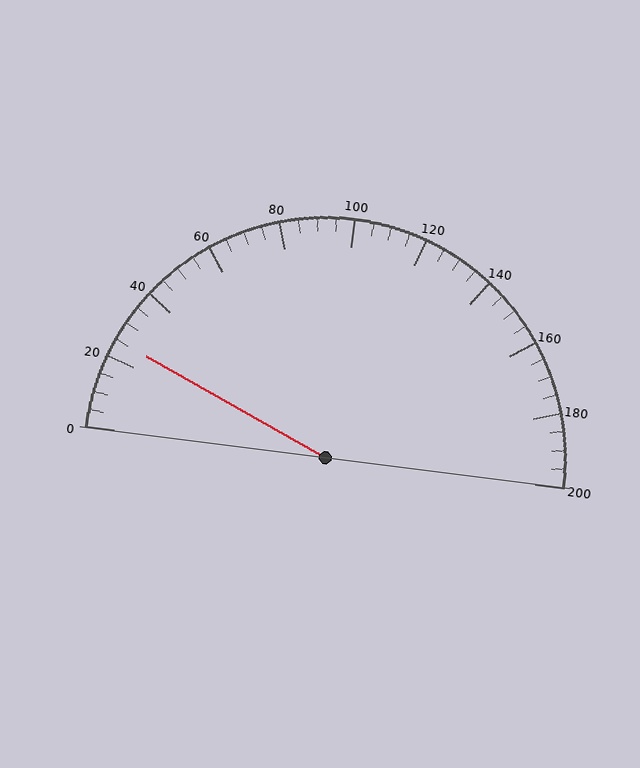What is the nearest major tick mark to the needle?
The nearest major tick mark is 20.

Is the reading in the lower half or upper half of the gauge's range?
The reading is in the lower half of the range (0 to 200).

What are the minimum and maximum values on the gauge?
The gauge ranges from 0 to 200.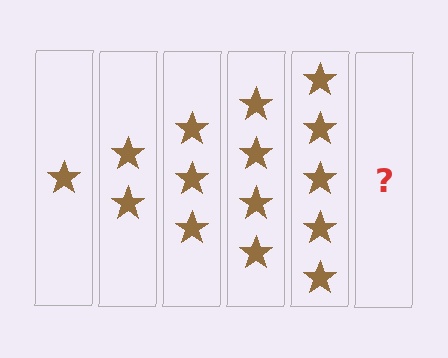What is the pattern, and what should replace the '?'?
The pattern is that each step adds one more star. The '?' should be 6 stars.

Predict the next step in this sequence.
The next step is 6 stars.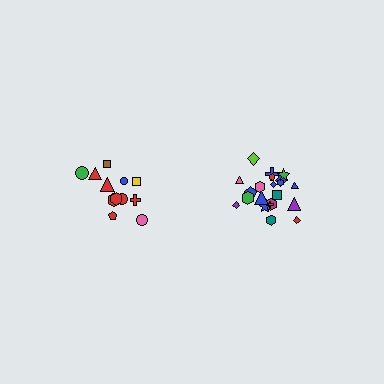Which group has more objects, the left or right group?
The right group.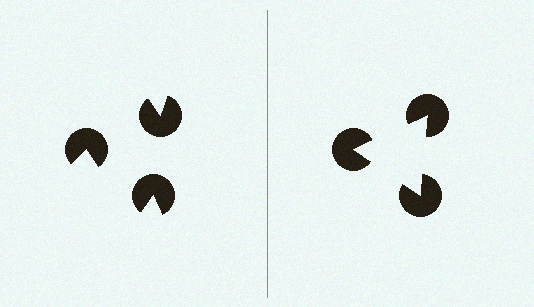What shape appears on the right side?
An illusory triangle.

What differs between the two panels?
The pac-man discs are positioned identically on both sides; only the wedge orientations differ. On the right they align to a triangle; on the left they are misaligned.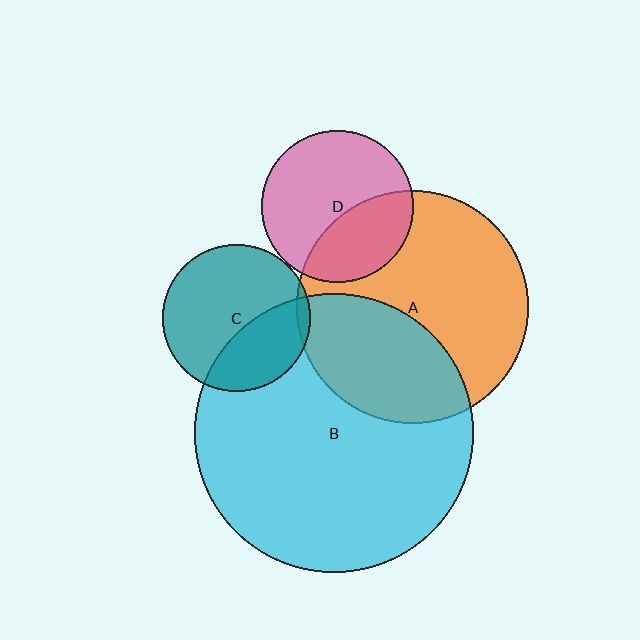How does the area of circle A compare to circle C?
Approximately 2.5 times.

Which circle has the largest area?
Circle B (cyan).